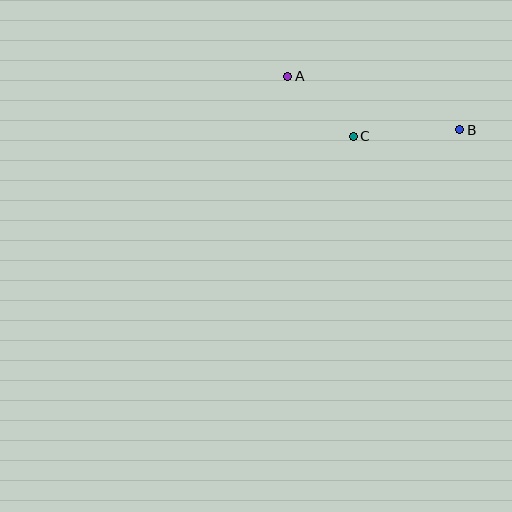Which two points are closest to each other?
Points A and C are closest to each other.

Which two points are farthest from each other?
Points A and B are farthest from each other.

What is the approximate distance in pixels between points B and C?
The distance between B and C is approximately 107 pixels.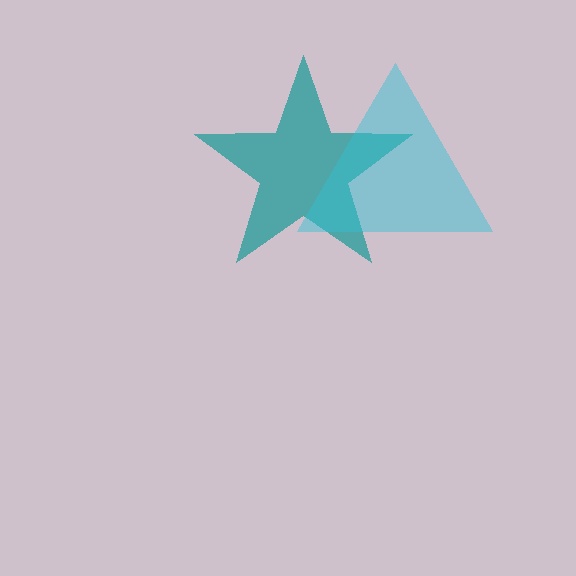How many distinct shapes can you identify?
There are 2 distinct shapes: a teal star, a cyan triangle.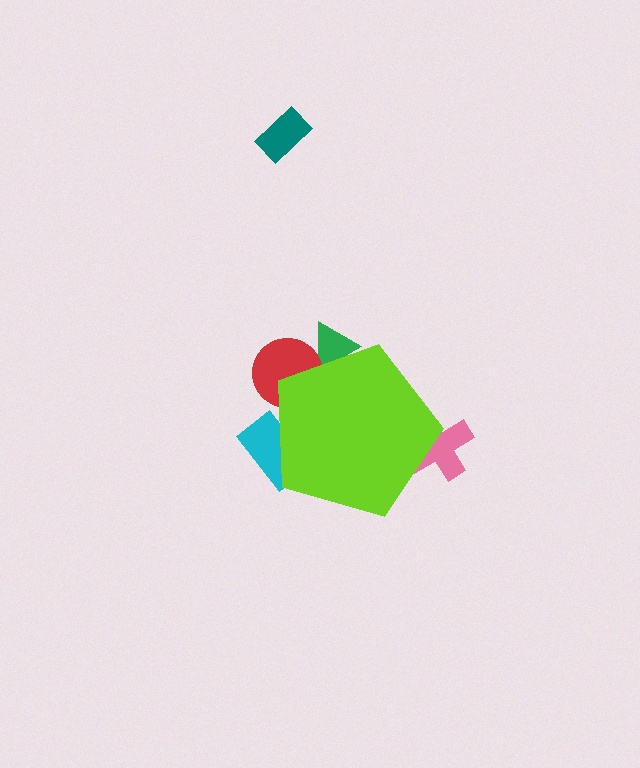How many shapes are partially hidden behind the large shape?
4 shapes are partially hidden.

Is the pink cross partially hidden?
Yes, the pink cross is partially hidden behind the lime pentagon.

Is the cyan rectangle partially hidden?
Yes, the cyan rectangle is partially hidden behind the lime pentagon.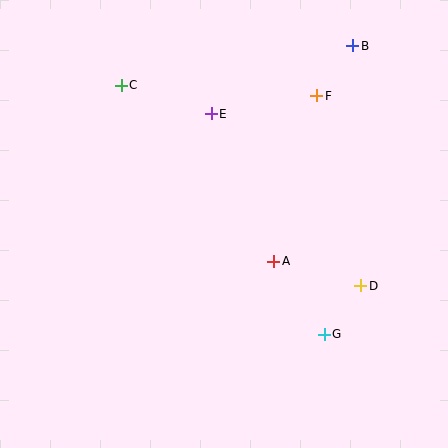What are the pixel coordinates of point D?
Point D is at (361, 286).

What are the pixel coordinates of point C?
Point C is at (121, 85).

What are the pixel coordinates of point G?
Point G is at (324, 334).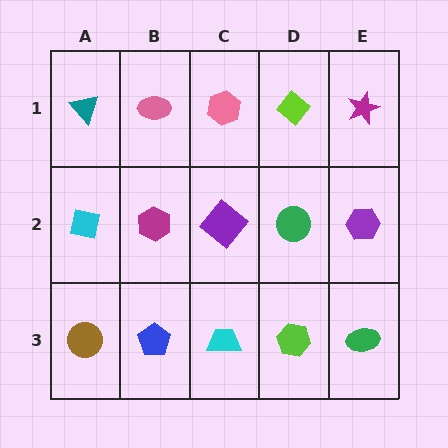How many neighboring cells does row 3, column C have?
3.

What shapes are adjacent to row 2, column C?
A pink hexagon (row 1, column C), a cyan trapezoid (row 3, column C), a magenta hexagon (row 2, column B), a green circle (row 2, column D).